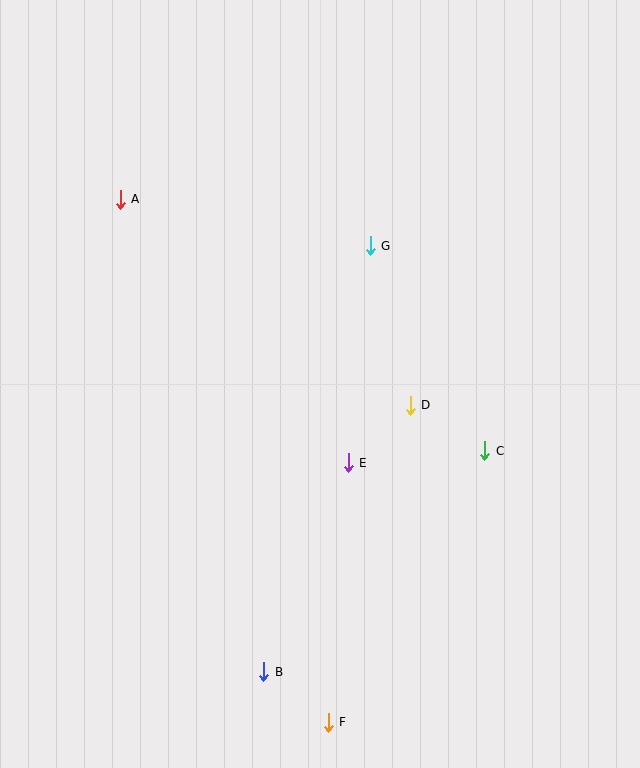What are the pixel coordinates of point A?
Point A is at (120, 199).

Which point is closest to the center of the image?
Point E at (348, 463) is closest to the center.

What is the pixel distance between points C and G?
The distance between C and G is 235 pixels.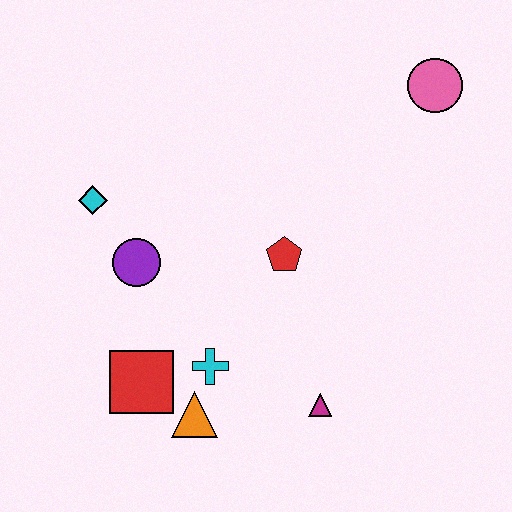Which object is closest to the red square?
The orange triangle is closest to the red square.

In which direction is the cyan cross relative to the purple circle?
The cyan cross is below the purple circle.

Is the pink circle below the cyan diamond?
No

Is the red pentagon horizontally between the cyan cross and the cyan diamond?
No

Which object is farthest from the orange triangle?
The pink circle is farthest from the orange triangle.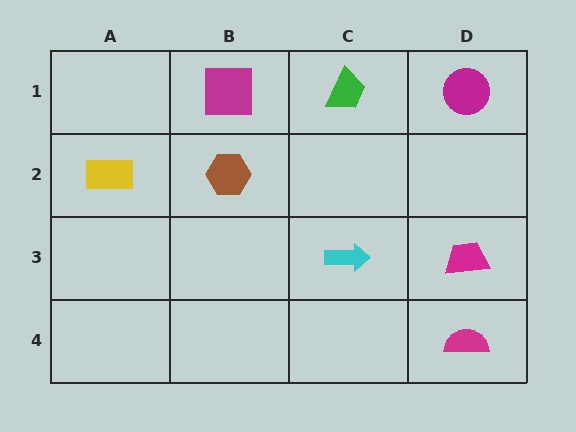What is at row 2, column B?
A brown hexagon.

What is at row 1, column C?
A green trapezoid.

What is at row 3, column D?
A magenta trapezoid.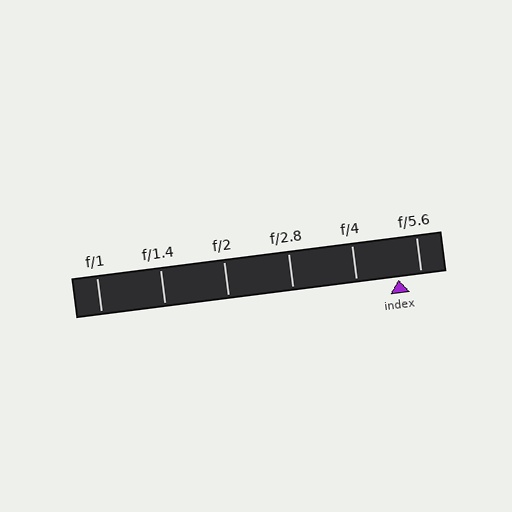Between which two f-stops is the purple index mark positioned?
The index mark is between f/4 and f/5.6.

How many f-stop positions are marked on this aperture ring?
There are 6 f-stop positions marked.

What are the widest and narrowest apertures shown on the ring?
The widest aperture shown is f/1 and the narrowest is f/5.6.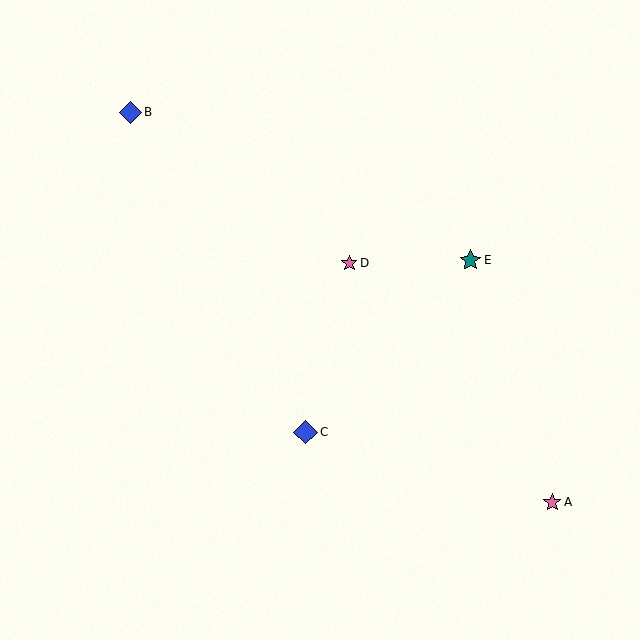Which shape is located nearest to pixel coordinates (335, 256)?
The pink star (labeled D) at (349, 263) is nearest to that location.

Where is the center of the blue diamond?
The center of the blue diamond is at (306, 432).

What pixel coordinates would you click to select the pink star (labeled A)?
Click at (552, 502) to select the pink star A.